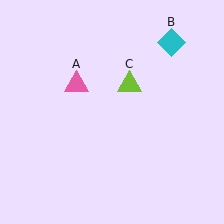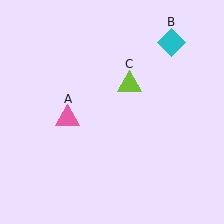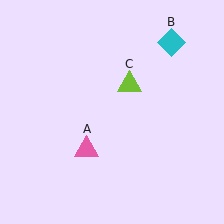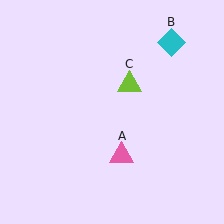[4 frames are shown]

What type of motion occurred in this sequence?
The pink triangle (object A) rotated counterclockwise around the center of the scene.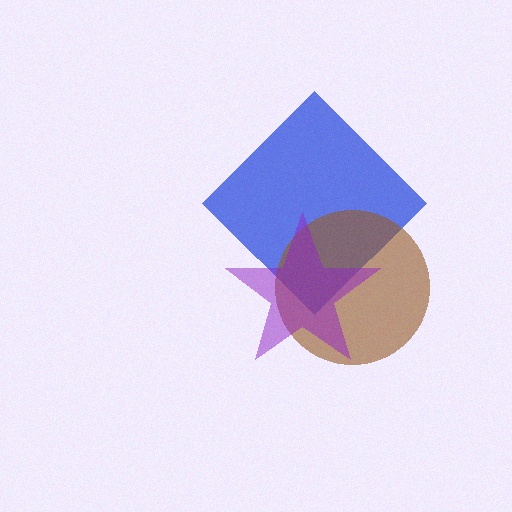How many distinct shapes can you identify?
There are 3 distinct shapes: a blue diamond, a brown circle, a purple star.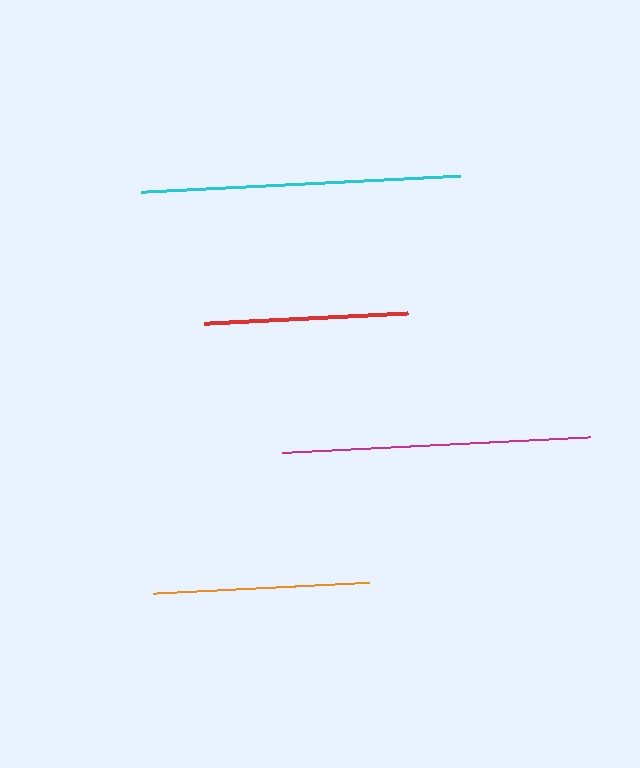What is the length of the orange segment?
The orange segment is approximately 216 pixels long.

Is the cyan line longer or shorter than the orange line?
The cyan line is longer than the orange line.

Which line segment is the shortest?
The red line is the shortest at approximately 204 pixels.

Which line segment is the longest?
The cyan line is the longest at approximately 319 pixels.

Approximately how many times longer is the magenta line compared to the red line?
The magenta line is approximately 1.5 times the length of the red line.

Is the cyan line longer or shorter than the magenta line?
The cyan line is longer than the magenta line.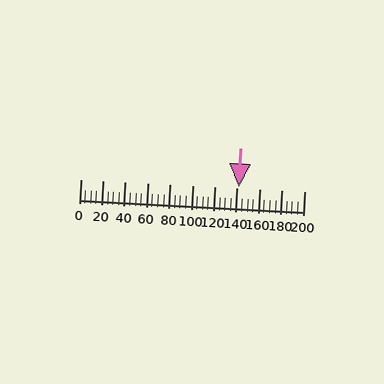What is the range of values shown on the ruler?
The ruler shows values from 0 to 200.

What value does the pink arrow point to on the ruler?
The pink arrow points to approximately 142.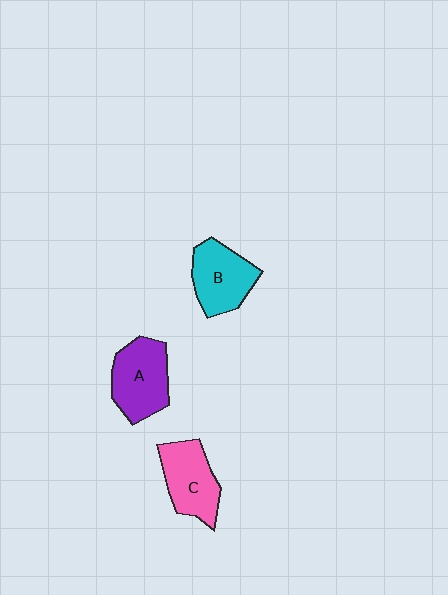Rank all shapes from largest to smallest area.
From largest to smallest: A (purple), B (cyan), C (pink).